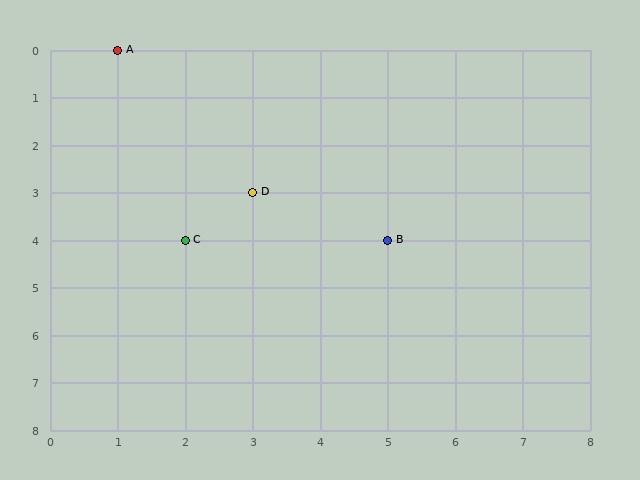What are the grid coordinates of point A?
Point A is at grid coordinates (1, 0).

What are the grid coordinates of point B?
Point B is at grid coordinates (5, 4).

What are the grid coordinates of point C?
Point C is at grid coordinates (2, 4).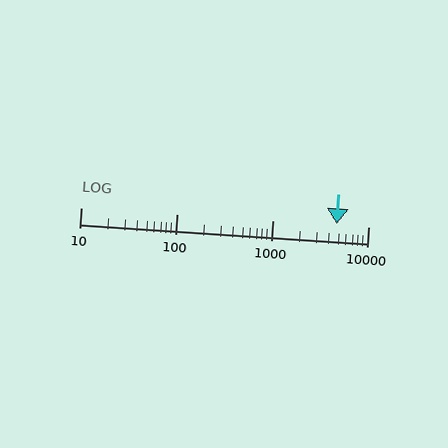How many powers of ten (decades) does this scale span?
The scale spans 3 decades, from 10 to 10000.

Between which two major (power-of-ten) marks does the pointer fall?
The pointer is between 1000 and 10000.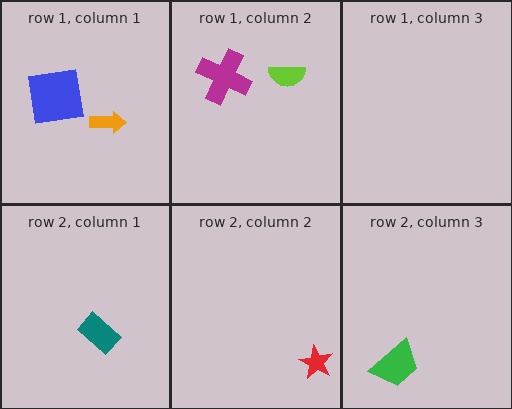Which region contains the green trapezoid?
The row 2, column 3 region.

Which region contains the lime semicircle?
The row 1, column 2 region.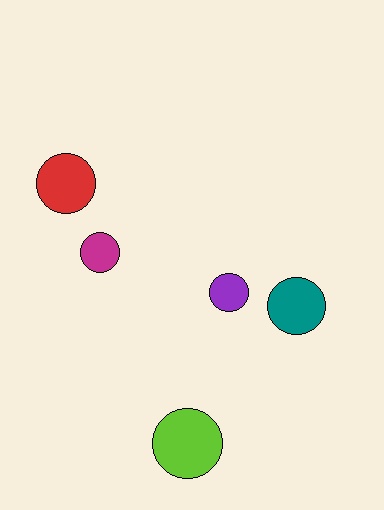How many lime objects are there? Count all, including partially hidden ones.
There is 1 lime object.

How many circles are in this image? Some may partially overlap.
There are 5 circles.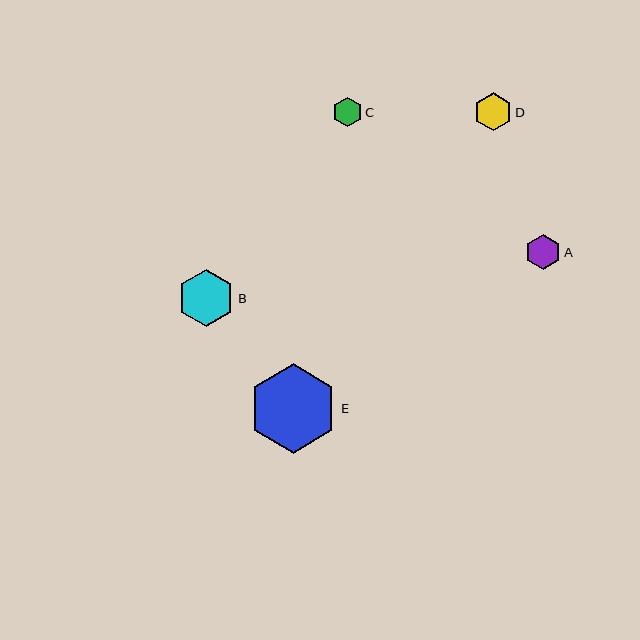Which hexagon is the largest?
Hexagon E is the largest with a size of approximately 89 pixels.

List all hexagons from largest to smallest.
From largest to smallest: E, B, D, A, C.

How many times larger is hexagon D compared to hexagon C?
Hexagon D is approximately 1.3 times the size of hexagon C.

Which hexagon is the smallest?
Hexagon C is the smallest with a size of approximately 30 pixels.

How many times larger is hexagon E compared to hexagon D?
Hexagon E is approximately 2.4 times the size of hexagon D.